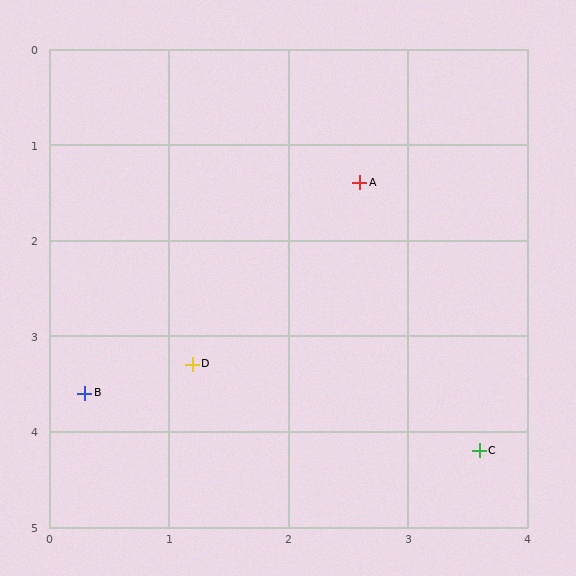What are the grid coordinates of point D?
Point D is at approximately (1.2, 3.3).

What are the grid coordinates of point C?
Point C is at approximately (3.6, 4.2).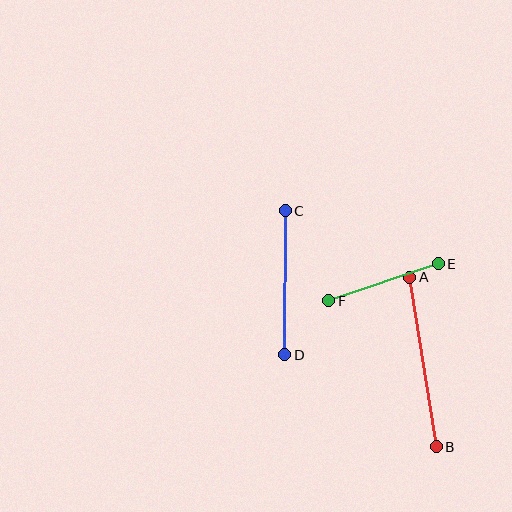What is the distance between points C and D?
The distance is approximately 144 pixels.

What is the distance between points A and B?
The distance is approximately 171 pixels.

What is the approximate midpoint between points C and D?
The midpoint is at approximately (285, 283) pixels.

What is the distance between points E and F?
The distance is approximately 115 pixels.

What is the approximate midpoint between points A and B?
The midpoint is at approximately (423, 362) pixels.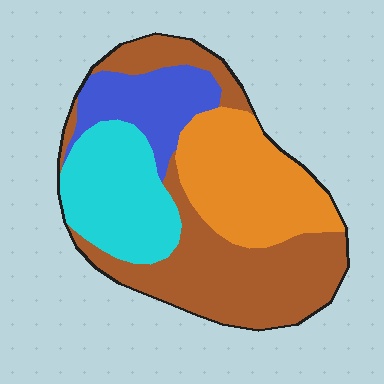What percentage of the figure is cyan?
Cyan takes up about one fifth (1/5) of the figure.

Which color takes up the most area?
Brown, at roughly 40%.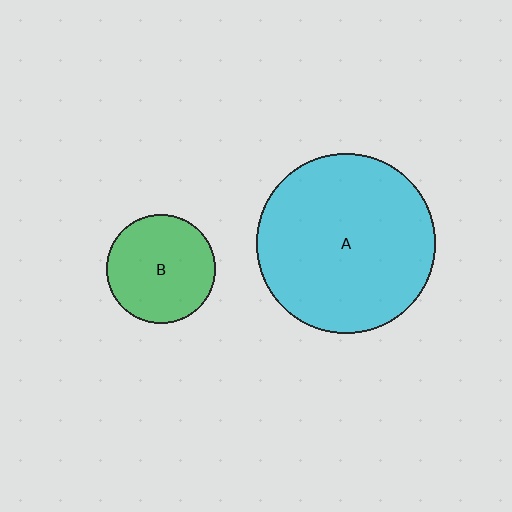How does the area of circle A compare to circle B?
Approximately 2.7 times.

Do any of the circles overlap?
No, none of the circles overlap.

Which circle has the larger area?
Circle A (cyan).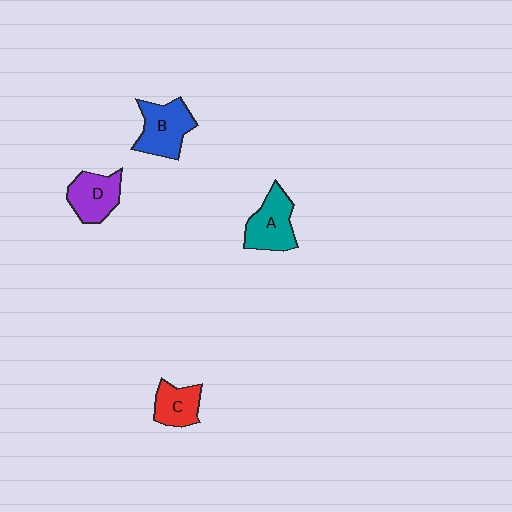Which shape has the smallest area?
Shape C (red).